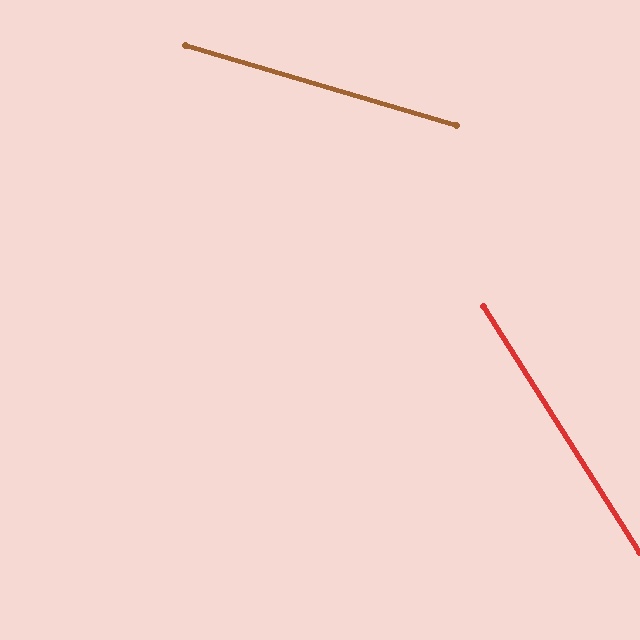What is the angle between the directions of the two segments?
Approximately 41 degrees.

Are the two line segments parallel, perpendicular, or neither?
Neither parallel nor perpendicular — they differ by about 41°.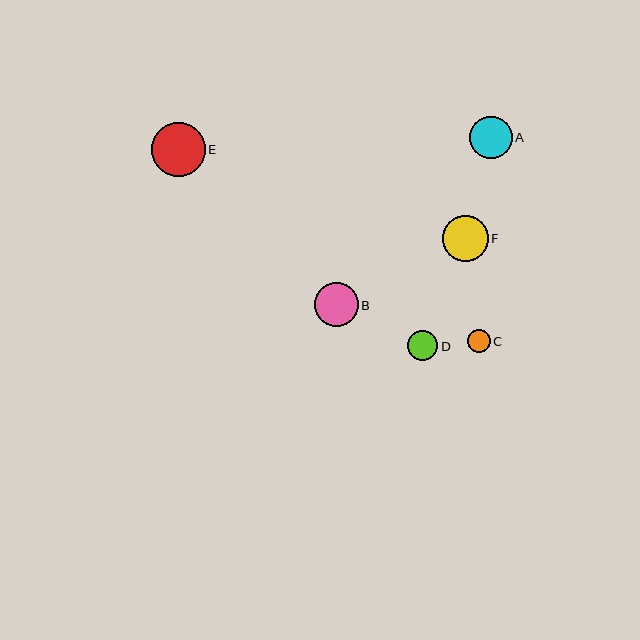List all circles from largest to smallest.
From largest to smallest: E, F, B, A, D, C.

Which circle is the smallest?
Circle C is the smallest with a size of approximately 23 pixels.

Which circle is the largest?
Circle E is the largest with a size of approximately 54 pixels.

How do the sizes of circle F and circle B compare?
Circle F and circle B are approximately the same size.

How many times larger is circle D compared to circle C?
Circle D is approximately 1.3 times the size of circle C.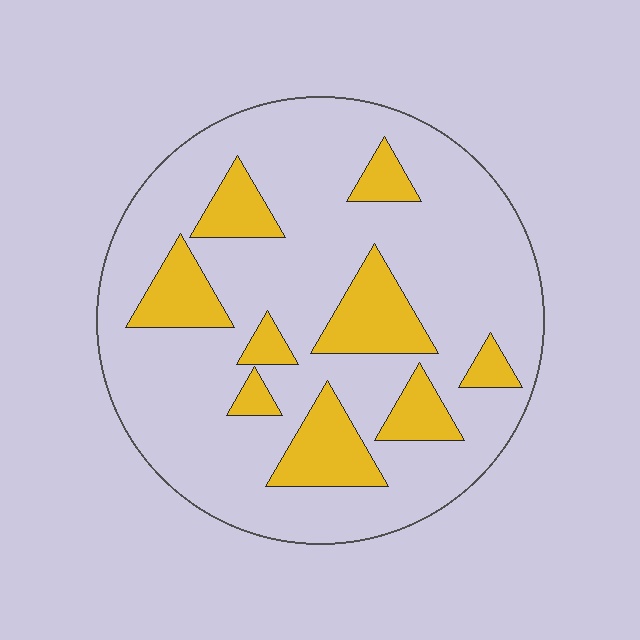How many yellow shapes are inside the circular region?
9.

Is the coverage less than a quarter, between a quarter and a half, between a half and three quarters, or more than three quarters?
Less than a quarter.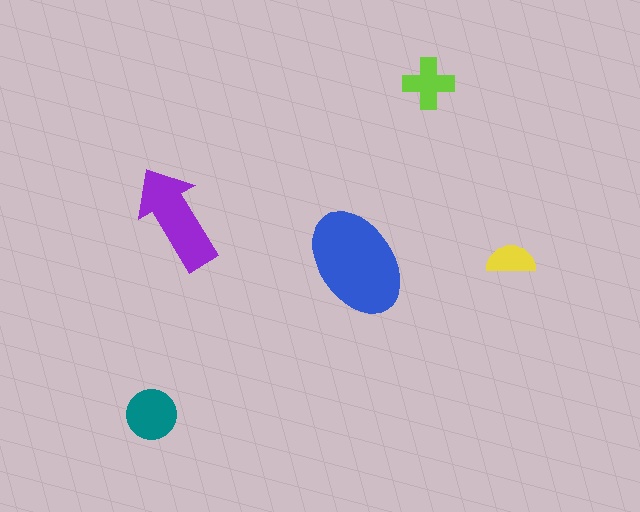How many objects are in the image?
There are 5 objects in the image.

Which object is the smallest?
The yellow semicircle.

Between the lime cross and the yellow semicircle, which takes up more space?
The lime cross.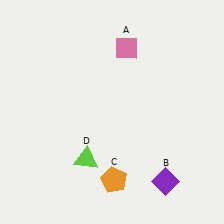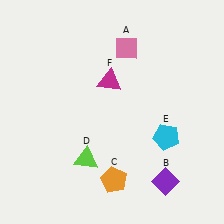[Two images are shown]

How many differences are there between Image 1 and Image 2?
There are 2 differences between the two images.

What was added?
A cyan pentagon (E), a magenta triangle (F) were added in Image 2.